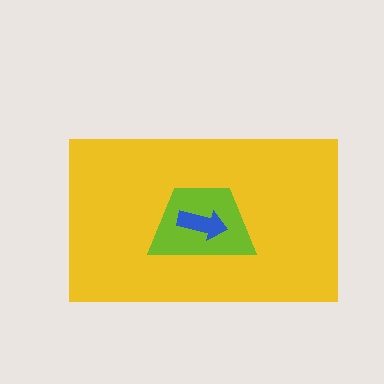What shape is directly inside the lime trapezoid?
The blue arrow.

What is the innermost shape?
The blue arrow.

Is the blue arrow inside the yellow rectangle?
Yes.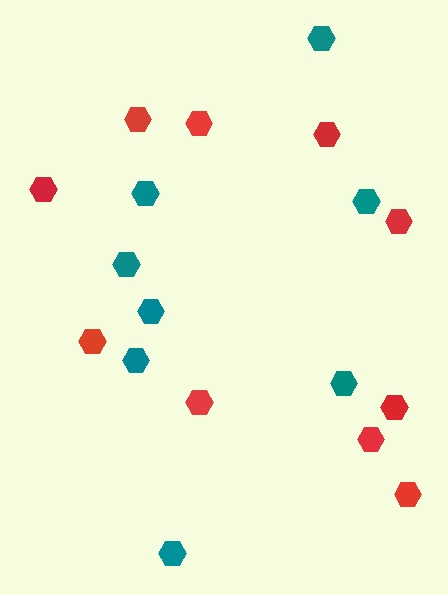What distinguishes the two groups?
There are 2 groups: one group of red hexagons (10) and one group of teal hexagons (8).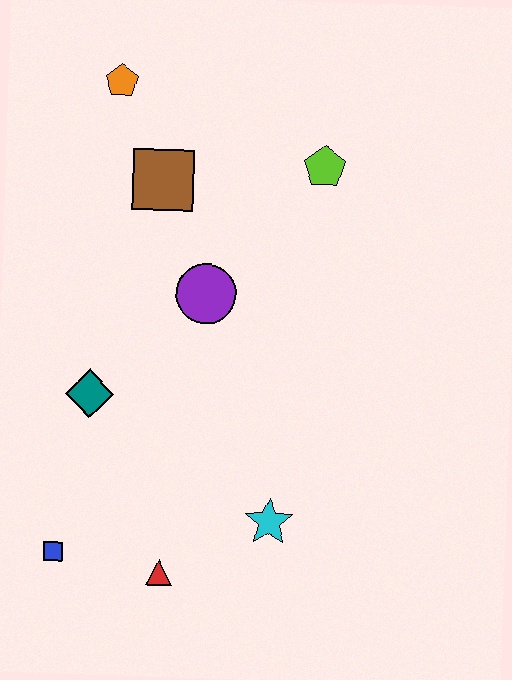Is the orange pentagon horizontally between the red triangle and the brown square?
No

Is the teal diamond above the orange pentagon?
No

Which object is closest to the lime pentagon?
The brown square is closest to the lime pentagon.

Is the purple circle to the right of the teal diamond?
Yes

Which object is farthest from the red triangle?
The orange pentagon is farthest from the red triangle.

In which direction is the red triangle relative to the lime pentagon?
The red triangle is below the lime pentagon.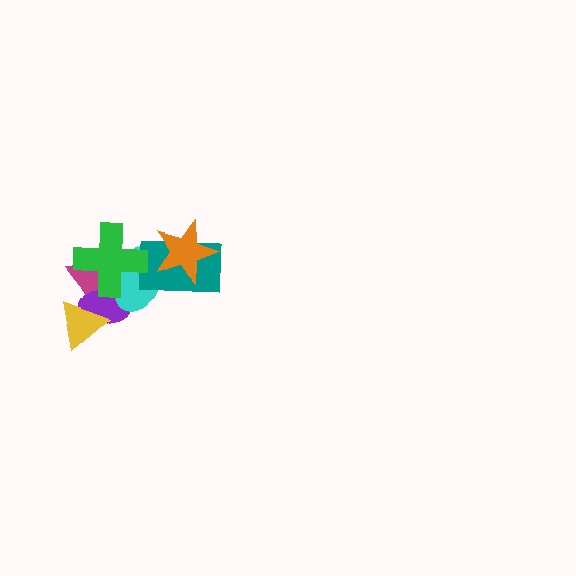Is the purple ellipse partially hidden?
Yes, it is partially covered by another shape.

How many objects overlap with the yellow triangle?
2 objects overlap with the yellow triangle.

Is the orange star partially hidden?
No, no other shape covers it.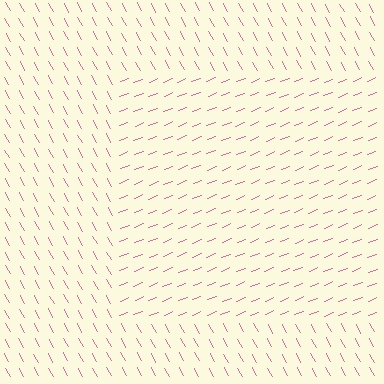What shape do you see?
I see a rectangle.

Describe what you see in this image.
The image is filled with small pink line segments. A rectangle region in the image has lines oriented differently from the surrounding lines, creating a visible texture boundary.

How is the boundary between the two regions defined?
The boundary is defined purely by a change in line orientation (approximately 83 degrees difference). All lines are the same color and thickness.